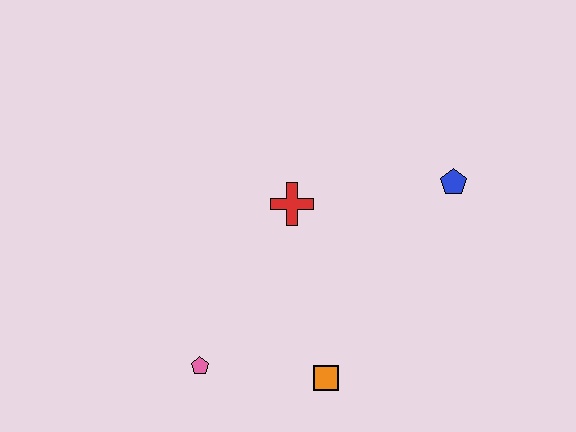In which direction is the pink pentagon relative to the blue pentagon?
The pink pentagon is to the left of the blue pentagon.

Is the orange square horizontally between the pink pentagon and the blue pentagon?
Yes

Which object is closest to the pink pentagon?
The orange square is closest to the pink pentagon.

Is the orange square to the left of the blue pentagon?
Yes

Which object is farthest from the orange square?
The blue pentagon is farthest from the orange square.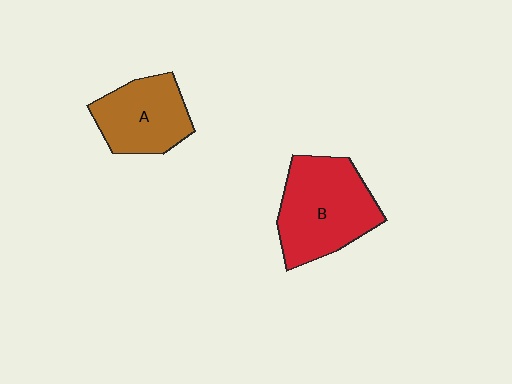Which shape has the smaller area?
Shape A (brown).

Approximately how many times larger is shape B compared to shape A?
Approximately 1.4 times.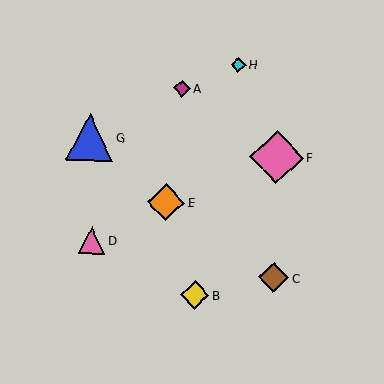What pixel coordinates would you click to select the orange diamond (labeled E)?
Click at (166, 202) to select the orange diamond E.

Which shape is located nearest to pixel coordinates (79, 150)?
The blue triangle (labeled G) at (90, 137) is nearest to that location.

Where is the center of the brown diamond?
The center of the brown diamond is at (274, 278).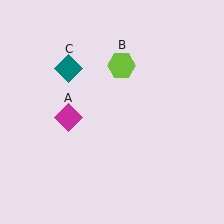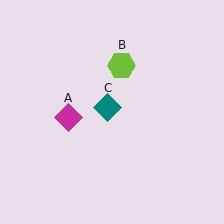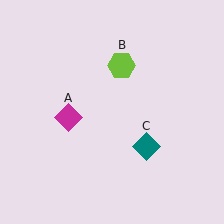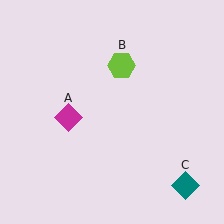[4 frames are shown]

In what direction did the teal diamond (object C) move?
The teal diamond (object C) moved down and to the right.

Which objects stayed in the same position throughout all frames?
Magenta diamond (object A) and lime hexagon (object B) remained stationary.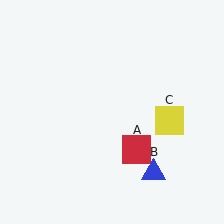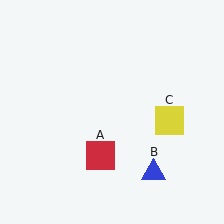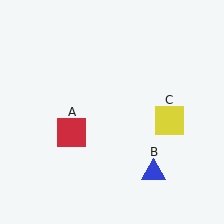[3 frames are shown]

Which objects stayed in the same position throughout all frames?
Blue triangle (object B) and yellow square (object C) remained stationary.